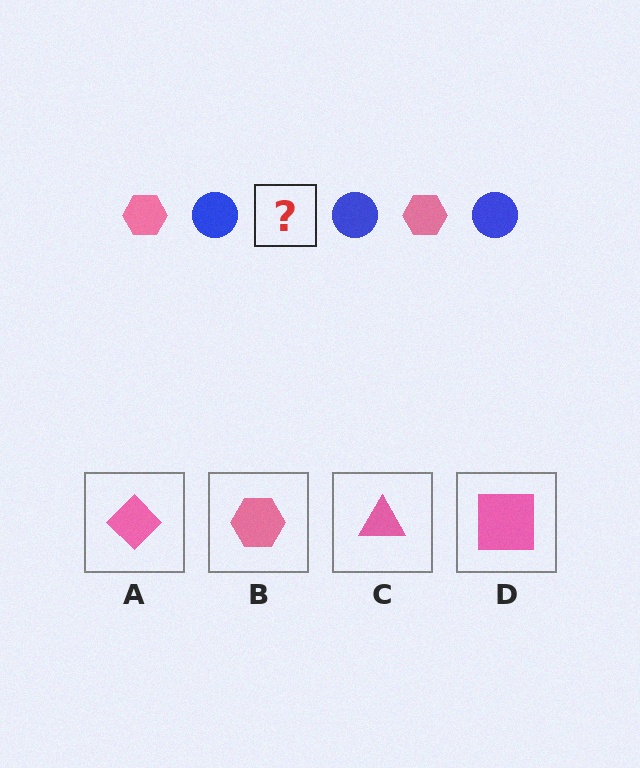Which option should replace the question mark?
Option B.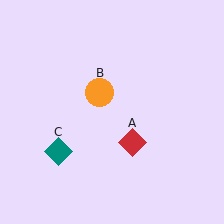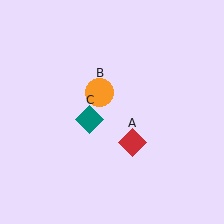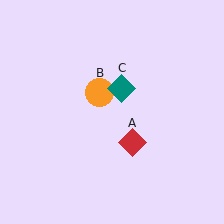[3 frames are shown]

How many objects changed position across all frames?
1 object changed position: teal diamond (object C).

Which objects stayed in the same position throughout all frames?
Red diamond (object A) and orange circle (object B) remained stationary.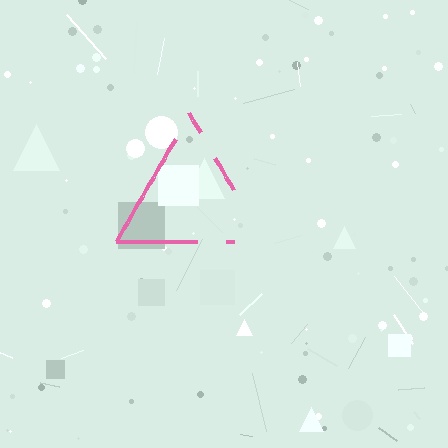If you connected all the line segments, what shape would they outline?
They would outline a triangle.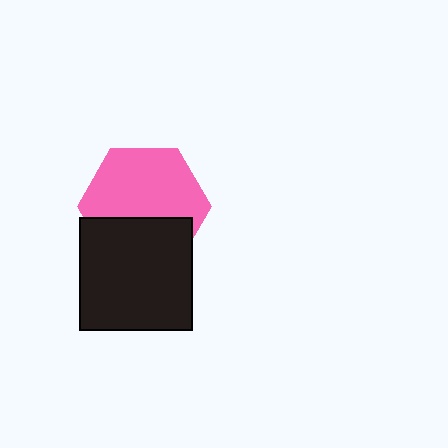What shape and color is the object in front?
The object in front is a black square.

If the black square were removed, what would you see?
You would see the complete pink hexagon.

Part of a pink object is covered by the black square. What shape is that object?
It is a hexagon.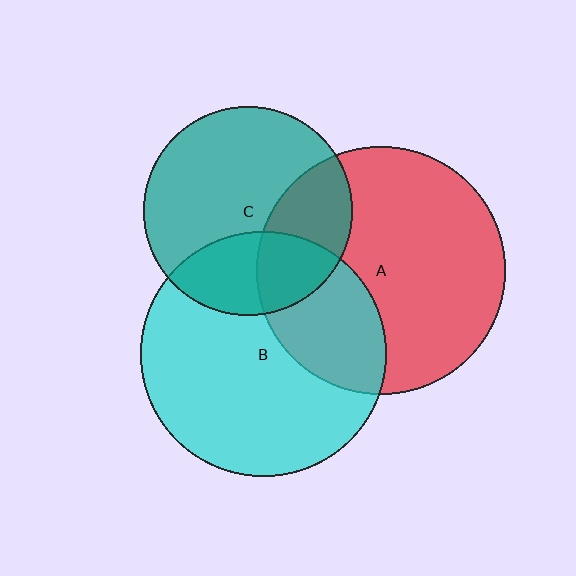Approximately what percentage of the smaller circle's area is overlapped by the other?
Approximately 30%.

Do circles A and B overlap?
Yes.